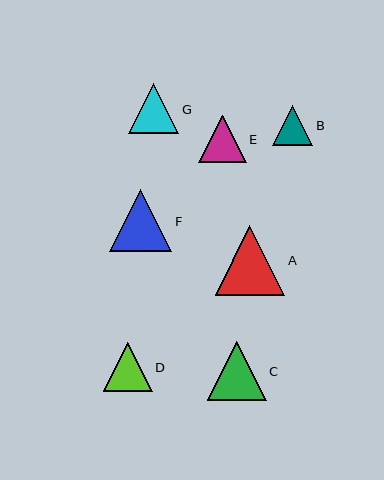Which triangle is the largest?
Triangle A is the largest with a size of approximately 69 pixels.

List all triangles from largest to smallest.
From largest to smallest: A, F, C, G, D, E, B.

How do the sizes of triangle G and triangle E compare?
Triangle G and triangle E are approximately the same size.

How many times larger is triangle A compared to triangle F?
Triangle A is approximately 1.1 times the size of triangle F.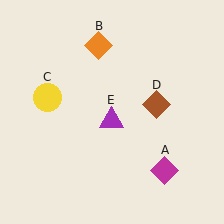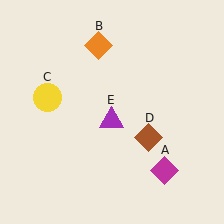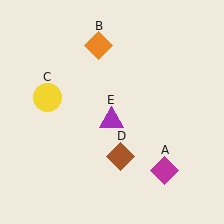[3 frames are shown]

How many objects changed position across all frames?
1 object changed position: brown diamond (object D).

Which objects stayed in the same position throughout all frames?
Magenta diamond (object A) and orange diamond (object B) and yellow circle (object C) and purple triangle (object E) remained stationary.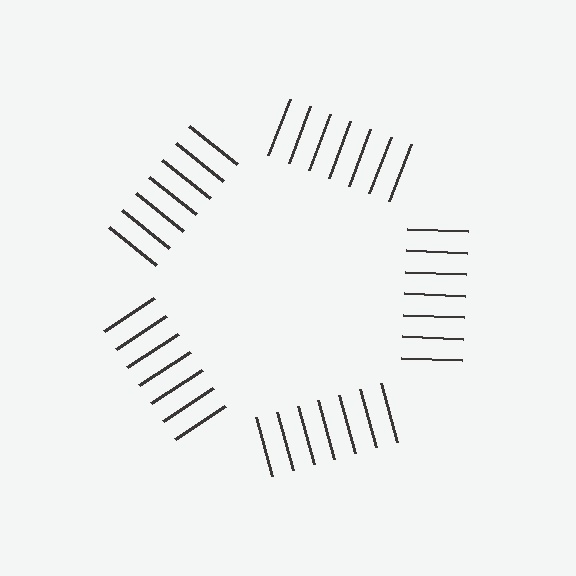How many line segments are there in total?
35 — 7 along each of the 5 edges.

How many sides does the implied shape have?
5 sides — the line-ends trace a pentagon.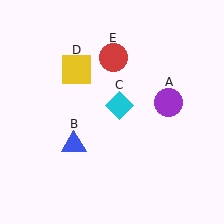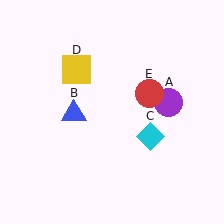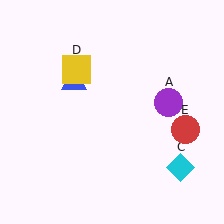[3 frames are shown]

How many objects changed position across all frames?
3 objects changed position: blue triangle (object B), cyan diamond (object C), red circle (object E).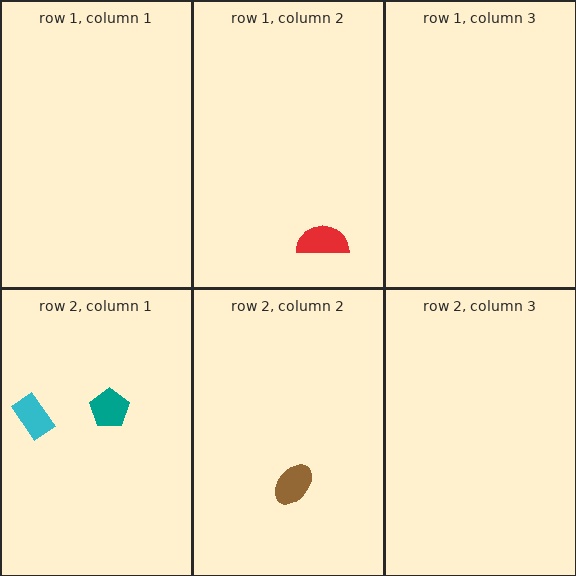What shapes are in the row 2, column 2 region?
The brown ellipse.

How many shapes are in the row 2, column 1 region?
2.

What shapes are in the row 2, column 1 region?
The teal pentagon, the cyan rectangle.